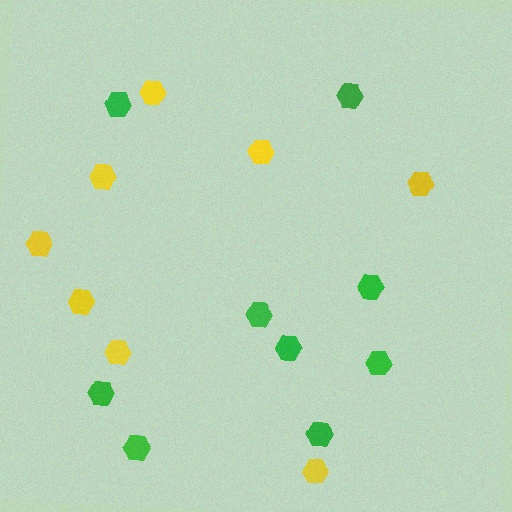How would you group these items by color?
There are 2 groups: one group of yellow hexagons (8) and one group of green hexagons (9).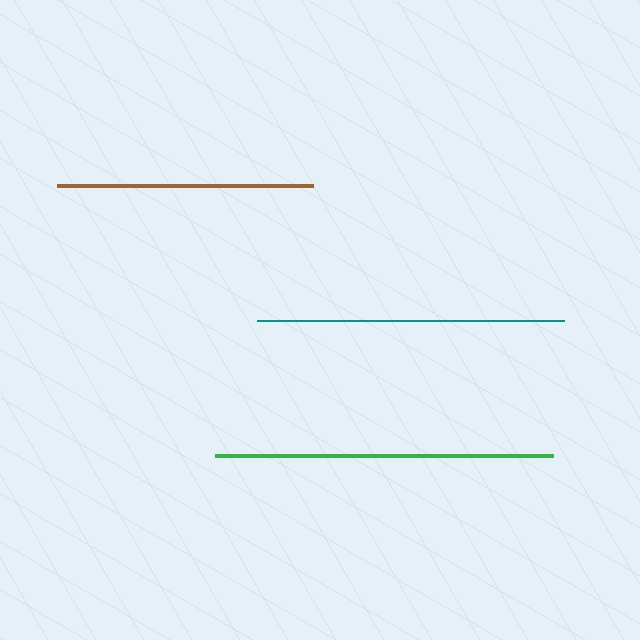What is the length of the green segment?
The green segment is approximately 338 pixels long.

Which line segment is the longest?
The green line is the longest at approximately 338 pixels.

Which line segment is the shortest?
The brown line is the shortest at approximately 255 pixels.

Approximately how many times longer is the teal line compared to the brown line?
The teal line is approximately 1.2 times the length of the brown line.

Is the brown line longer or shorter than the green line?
The green line is longer than the brown line.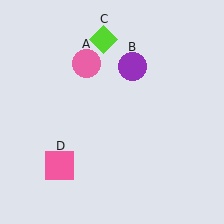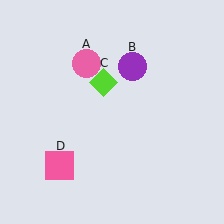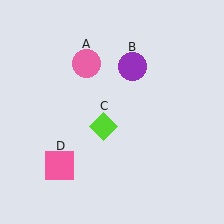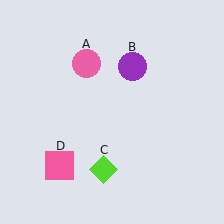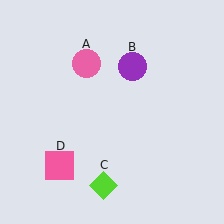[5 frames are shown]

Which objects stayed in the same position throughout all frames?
Pink circle (object A) and purple circle (object B) and pink square (object D) remained stationary.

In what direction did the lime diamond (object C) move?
The lime diamond (object C) moved down.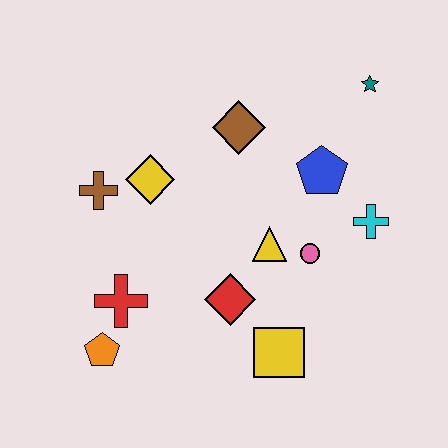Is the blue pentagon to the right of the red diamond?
Yes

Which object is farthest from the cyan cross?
The orange pentagon is farthest from the cyan cross.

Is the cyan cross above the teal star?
No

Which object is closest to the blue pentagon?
The cyan cross is closest to the blue pentagon.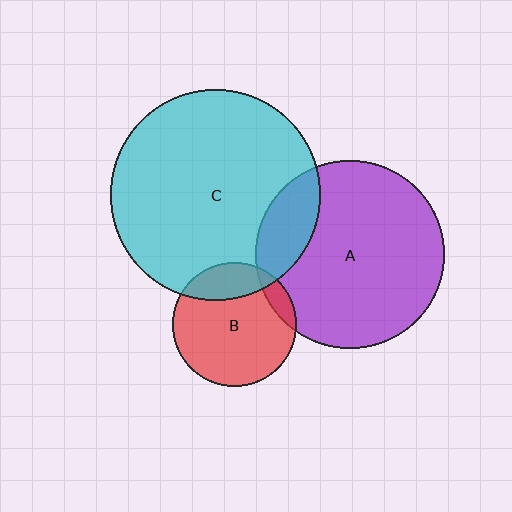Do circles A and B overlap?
Yes.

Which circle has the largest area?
Circle C (cyan).